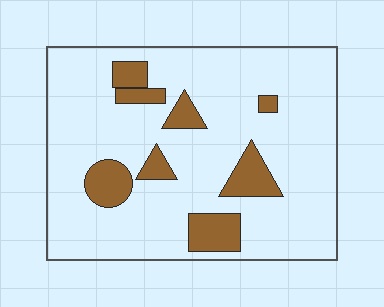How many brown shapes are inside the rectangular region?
8.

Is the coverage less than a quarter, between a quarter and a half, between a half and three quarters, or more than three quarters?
Less than a quarter.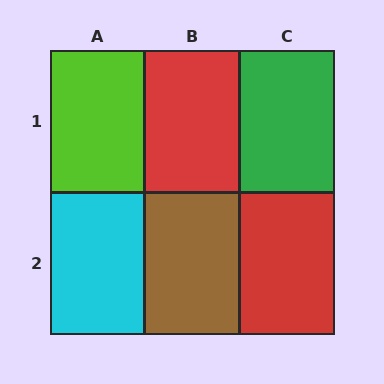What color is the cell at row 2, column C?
Red.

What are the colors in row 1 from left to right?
Lime, red, green.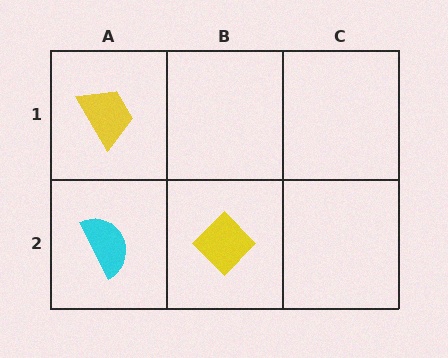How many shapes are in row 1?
1 shape.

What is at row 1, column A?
A yellow trapezoid.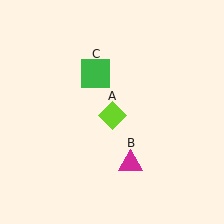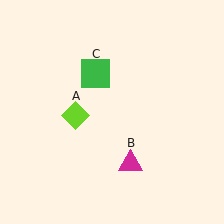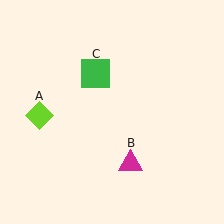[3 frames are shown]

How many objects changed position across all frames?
1 object changed position: lime diamond (object A).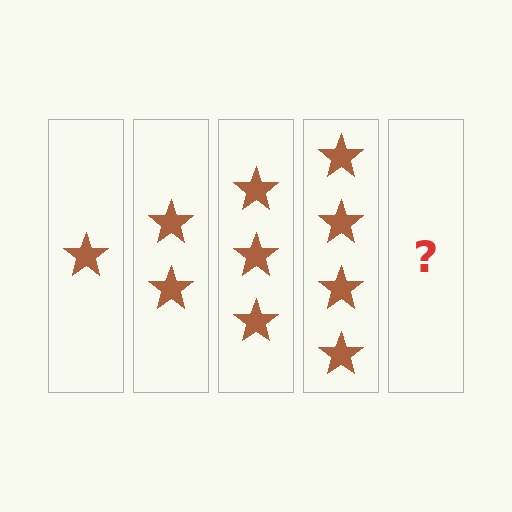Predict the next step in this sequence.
The next step is 5 stars.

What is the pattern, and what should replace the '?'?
The pattern is that each step adds one more star. The '?' should be 5 stars.